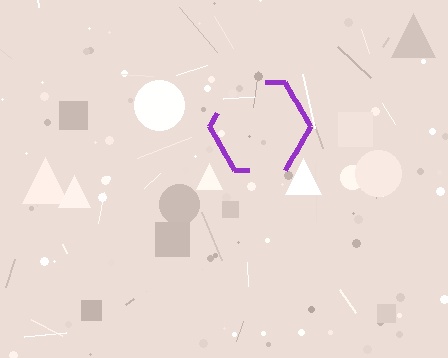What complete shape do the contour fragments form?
The contour fragments form a hexagon.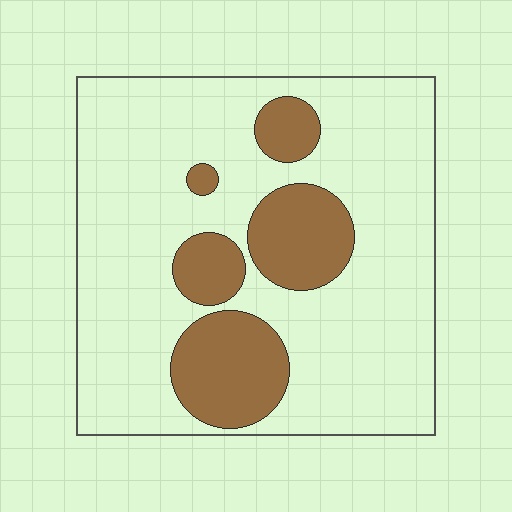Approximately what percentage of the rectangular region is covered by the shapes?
Approximately 20%.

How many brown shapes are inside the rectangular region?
5.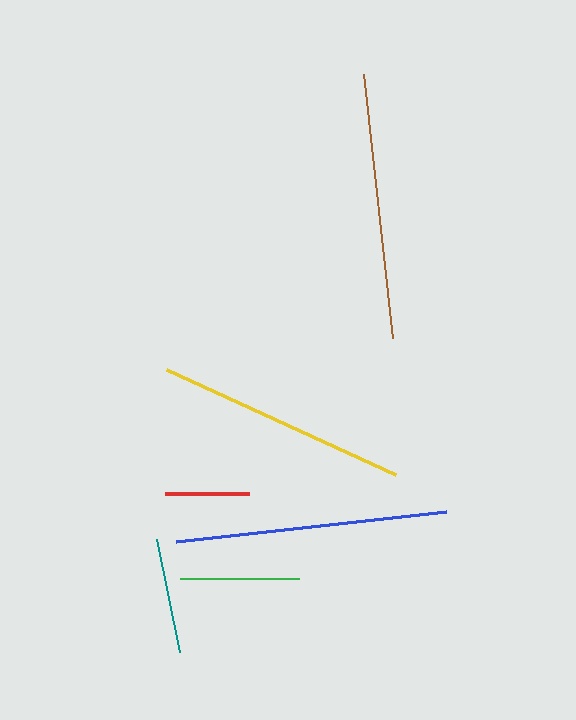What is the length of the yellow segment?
The yellow segment is approximately 252 pixels long.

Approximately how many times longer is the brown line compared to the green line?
The brown line is approximately 2.2 times the length of the green line.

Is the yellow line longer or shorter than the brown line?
The brown line is longer than the yellow line.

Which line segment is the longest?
The blue line is the longest at approximately 272 pixels.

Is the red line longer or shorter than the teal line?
The teal line is longer than the red line.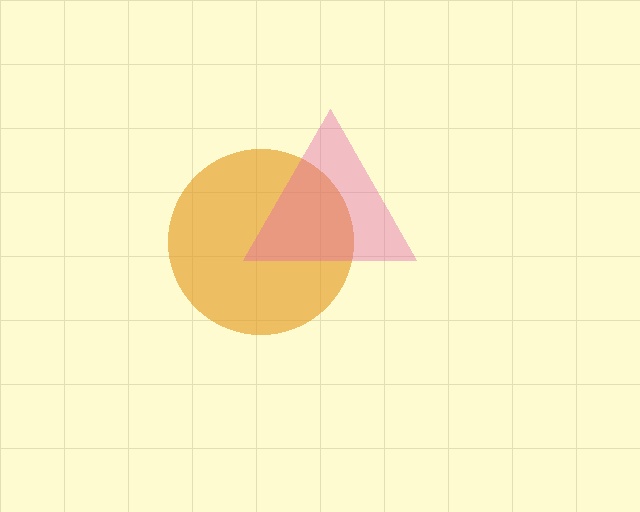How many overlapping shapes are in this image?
There are 2 overlapping shapes in the image.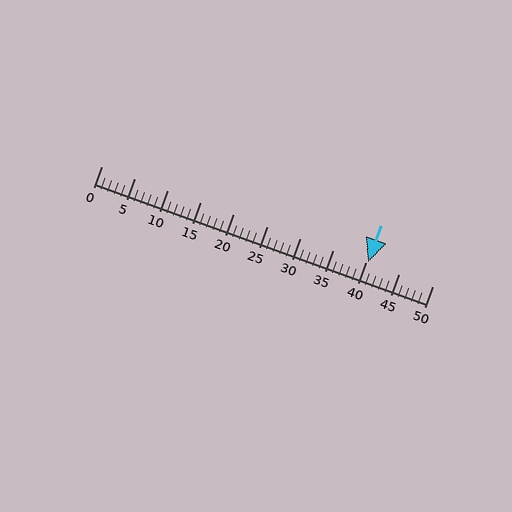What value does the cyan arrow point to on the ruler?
The cyan arrow points to approximately 40.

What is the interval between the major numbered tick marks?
The major tick marks are spaced 5 units apart.